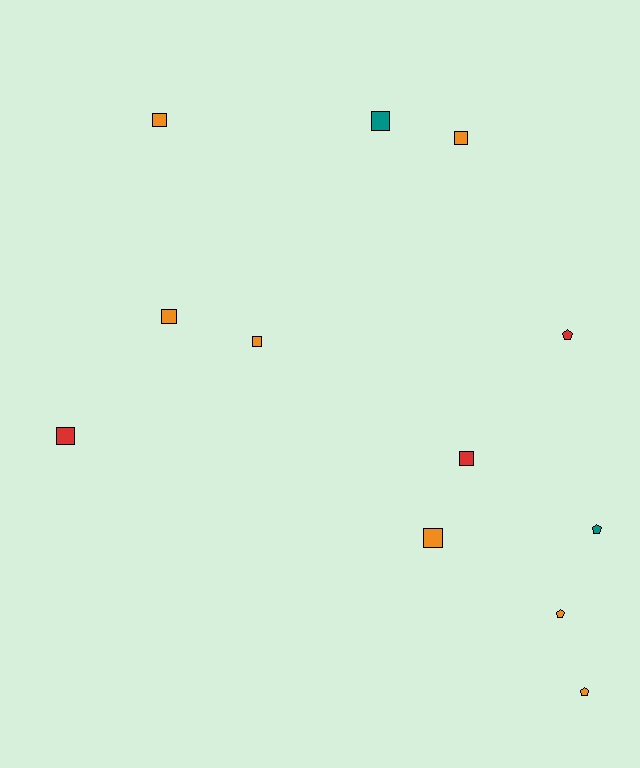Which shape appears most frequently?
Square, with 8 objects.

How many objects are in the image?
There are 12 objects.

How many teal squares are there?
There is 1 teal square.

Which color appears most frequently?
Orange, with 7 objects.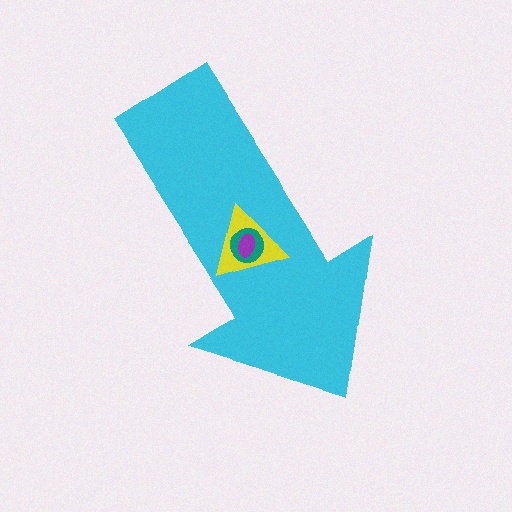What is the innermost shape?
The purple ellipse.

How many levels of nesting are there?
4.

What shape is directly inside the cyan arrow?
The yellow triangle.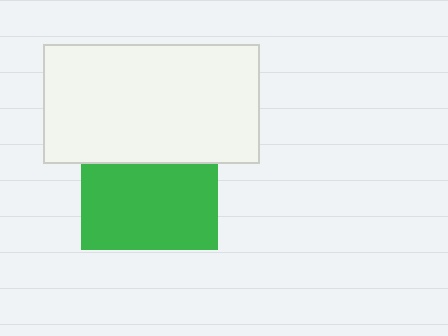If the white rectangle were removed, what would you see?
You would see the complete green square.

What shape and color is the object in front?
The object in front is a white rectangle.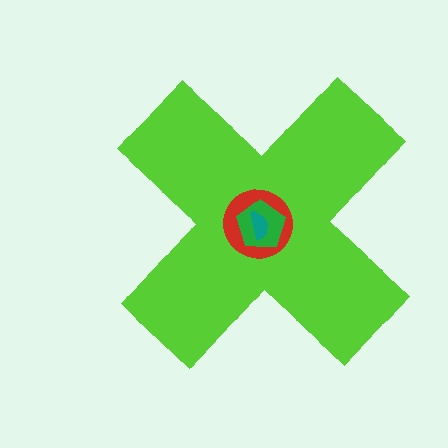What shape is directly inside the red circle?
The green pentagon.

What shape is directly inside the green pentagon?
The teal semicircle.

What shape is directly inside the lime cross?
The red circle.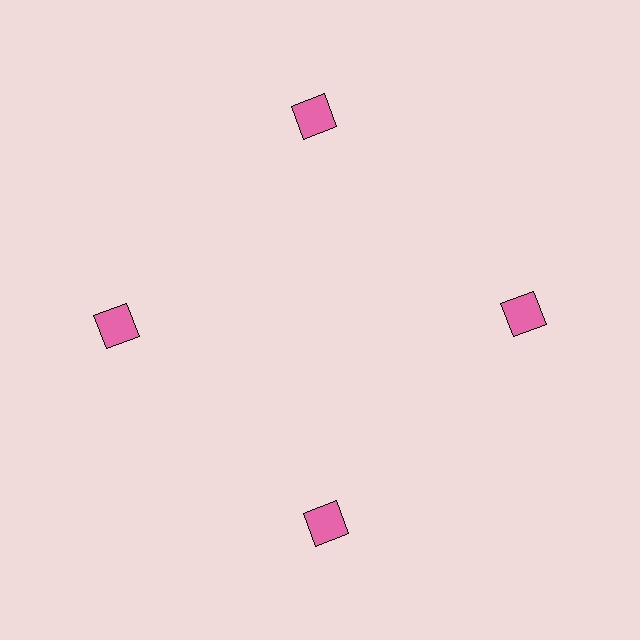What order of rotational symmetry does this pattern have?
This pattern has 4-fold rotational symmetry.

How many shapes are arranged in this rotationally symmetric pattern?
There are 4 shapes, arranged in 4 groups of 1.